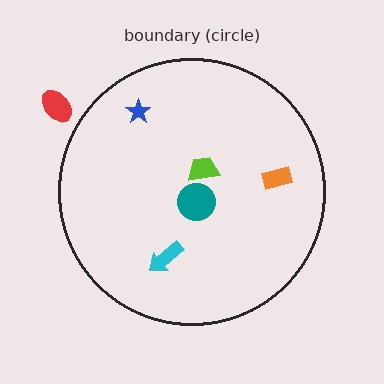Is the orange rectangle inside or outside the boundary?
Inside.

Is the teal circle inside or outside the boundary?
Inside.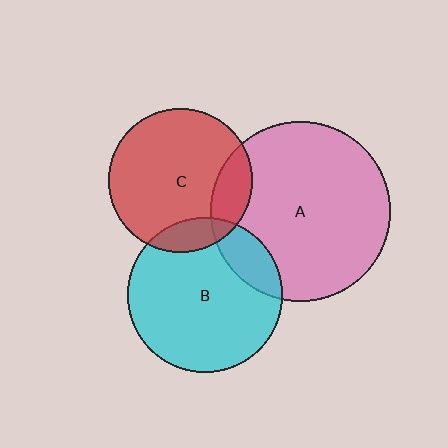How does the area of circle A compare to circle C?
Approximately 1.6 times.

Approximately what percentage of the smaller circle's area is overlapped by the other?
Approximately 15%.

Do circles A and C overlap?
Yes.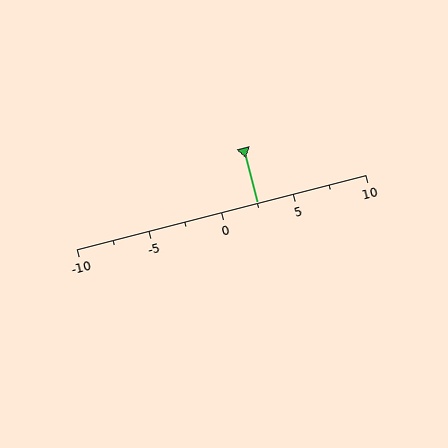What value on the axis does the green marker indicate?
The marker indicates approximately 2.5.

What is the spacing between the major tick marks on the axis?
The major ticks are spaced 5 apart.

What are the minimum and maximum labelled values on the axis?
The axis runs from -10 to 10.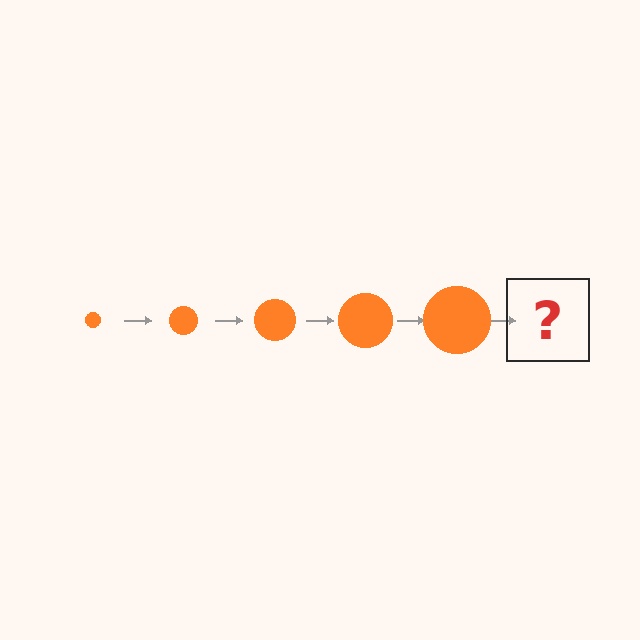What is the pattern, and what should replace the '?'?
The pattern is that the circle gets progressively larger each step. The '?' should be an orange circle, larger than the previous one.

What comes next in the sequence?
The next element should be an orange circle, larger than the previous one.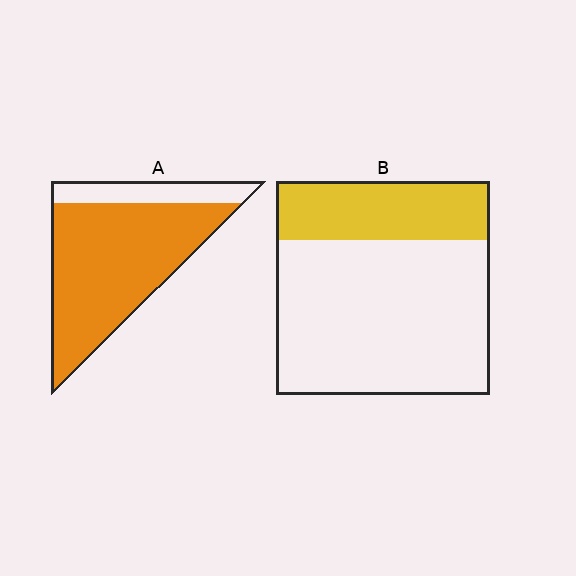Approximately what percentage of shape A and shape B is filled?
A is approximately 80% and B is approximately 30%.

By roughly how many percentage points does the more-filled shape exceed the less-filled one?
By roughly 55 percentage points (A over B).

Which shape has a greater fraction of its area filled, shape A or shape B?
Shape A.